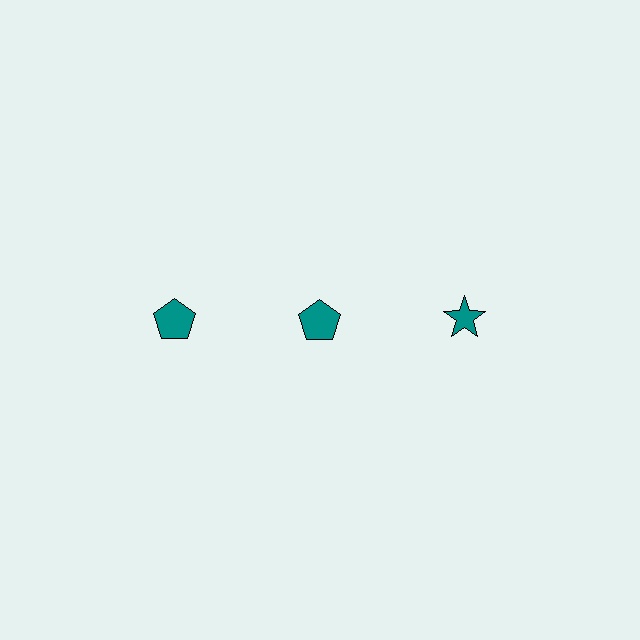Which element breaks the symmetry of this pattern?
The teal star in the top row, center column breaks the symmetry. All other shapes are teal pentagons.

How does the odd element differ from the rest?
It has a different shape: star instead of pentagon.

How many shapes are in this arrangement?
There are 3 shapes arranged in a grid pattern.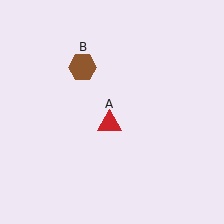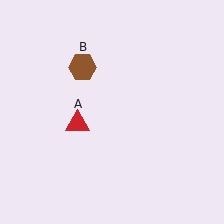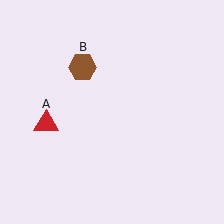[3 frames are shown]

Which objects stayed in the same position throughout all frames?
Brown hexagon (object B) remained stationary.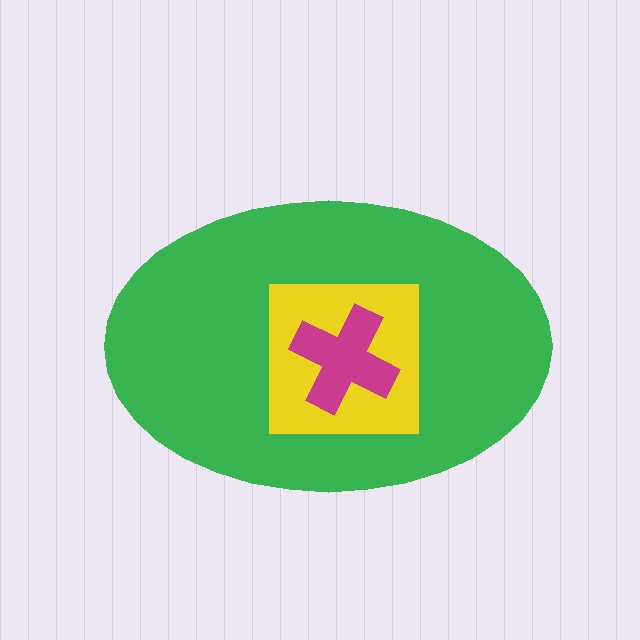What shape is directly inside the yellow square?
The magenta cross.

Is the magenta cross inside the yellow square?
Yes.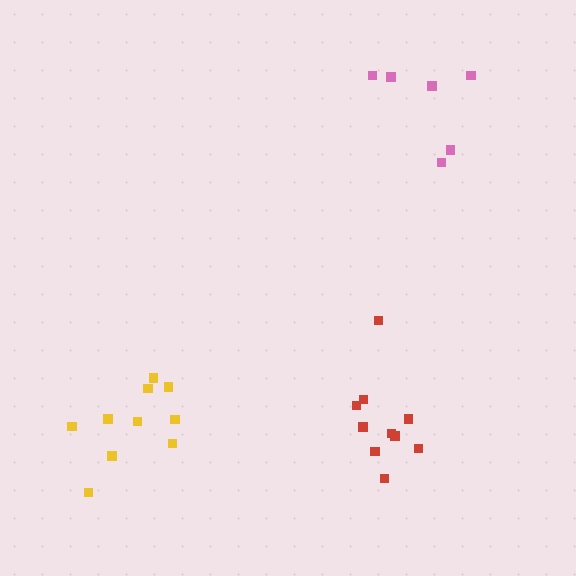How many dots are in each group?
Group 1: 10 dots, Group 2: 10 dots, Group 3: 6 dots (26 total).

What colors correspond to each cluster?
The clusters are colored: red, yellow, pink.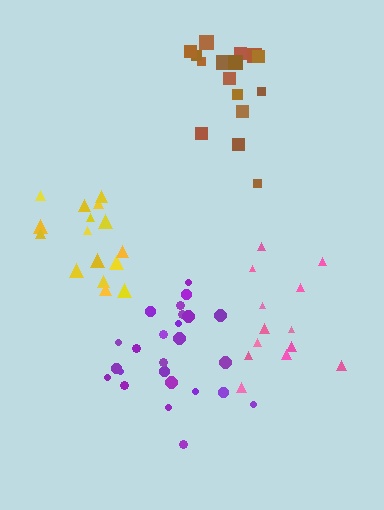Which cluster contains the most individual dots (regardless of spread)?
Purple (25).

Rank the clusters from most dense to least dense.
yellow, purple, brown, pink.